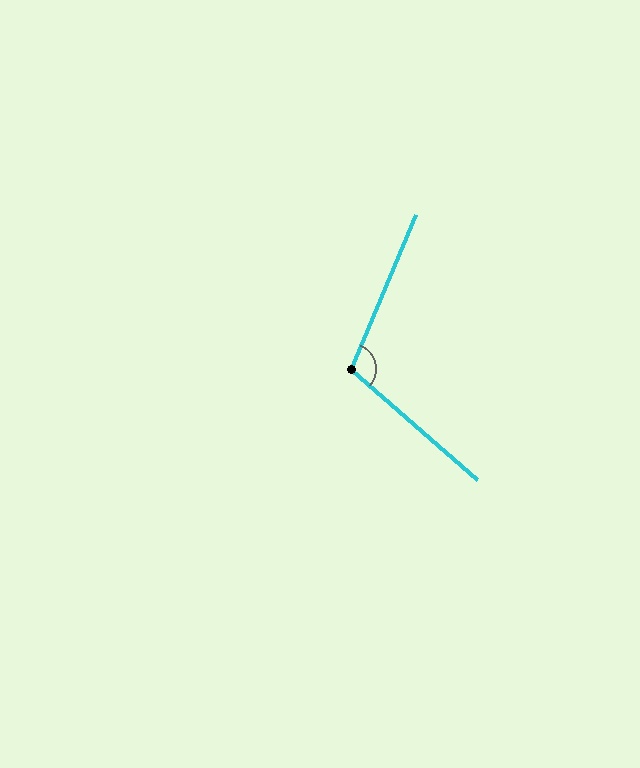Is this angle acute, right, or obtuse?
It is obtuse.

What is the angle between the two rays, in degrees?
Approximately 108 degrees.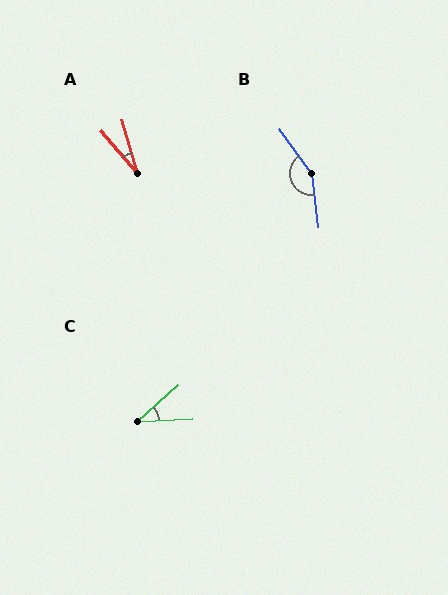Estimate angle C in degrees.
Approximately 38 degrees.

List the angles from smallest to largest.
A (25°), C (38°), B (152°).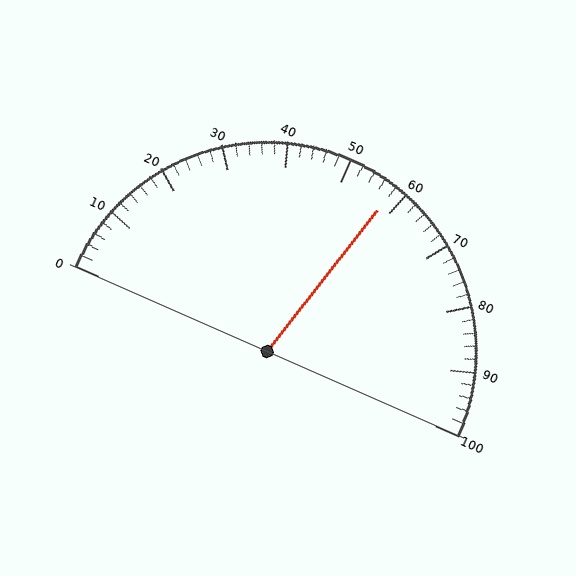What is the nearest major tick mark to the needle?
The nearest major tick mark is 60.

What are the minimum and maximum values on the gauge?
The gauge ranges from 0 to 100.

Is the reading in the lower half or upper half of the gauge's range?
The reading is in the upper half of the range (0 to 100).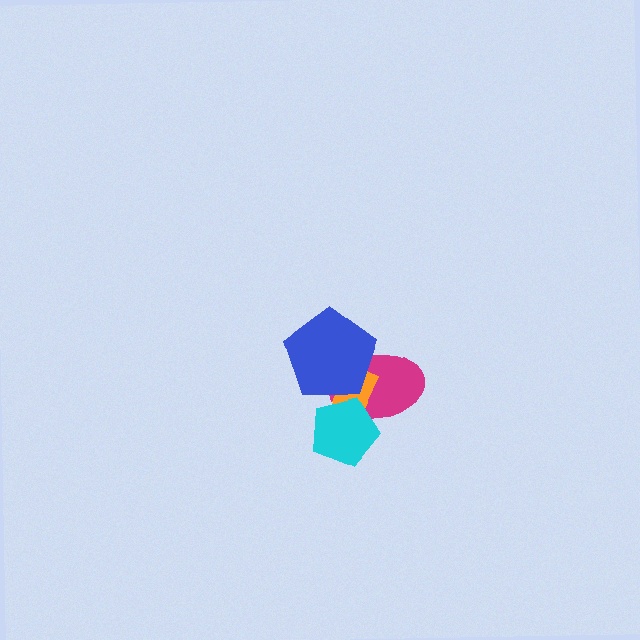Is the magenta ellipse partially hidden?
Yes, it is partially covered by another shape.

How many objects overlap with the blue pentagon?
2 objects overlap with the blue pentagon.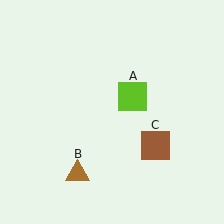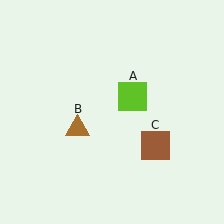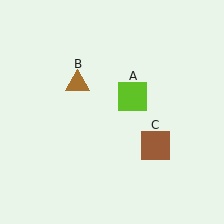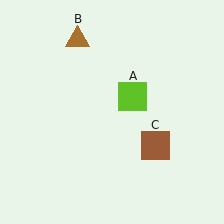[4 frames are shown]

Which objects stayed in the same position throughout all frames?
Lime square (object A) and brown square (object C) remained stationary.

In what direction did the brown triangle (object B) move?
The brown triangle (object B) moved up.